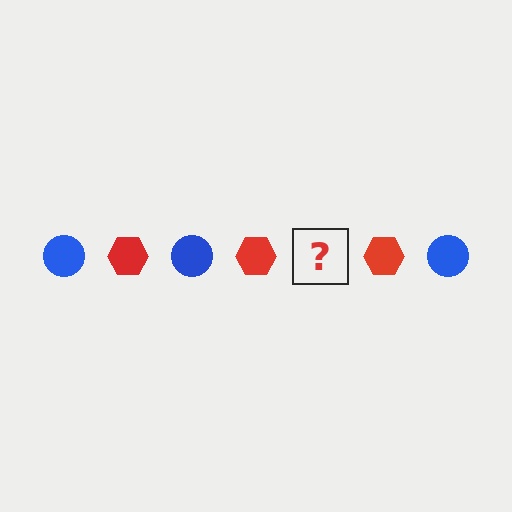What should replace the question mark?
The question mark should be replaced with a blue circle.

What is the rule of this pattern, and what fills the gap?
The rule is that the pattern alternates between blue circle and red hexagon. The gap should be filled with a blue circle.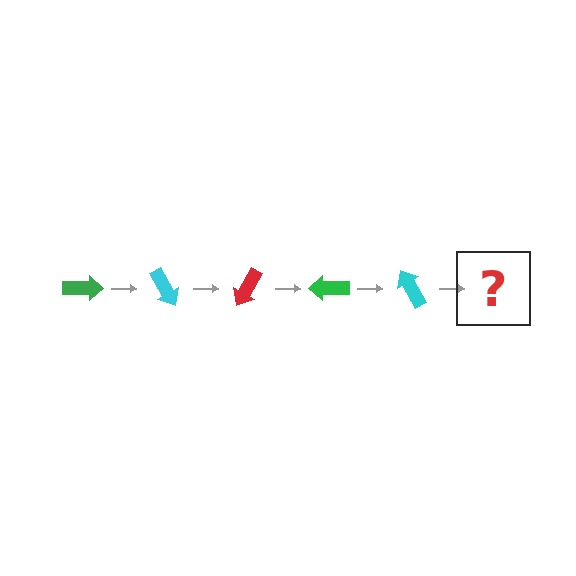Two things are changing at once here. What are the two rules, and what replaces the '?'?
The two rules are that it rotates 60 degrees each step and the color cycles through green, cyan, and red. The '?' should be a red arrow, rotated 300 degrees from the start.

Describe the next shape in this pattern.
It should be a red arrow, rotated 300 degrees from the start.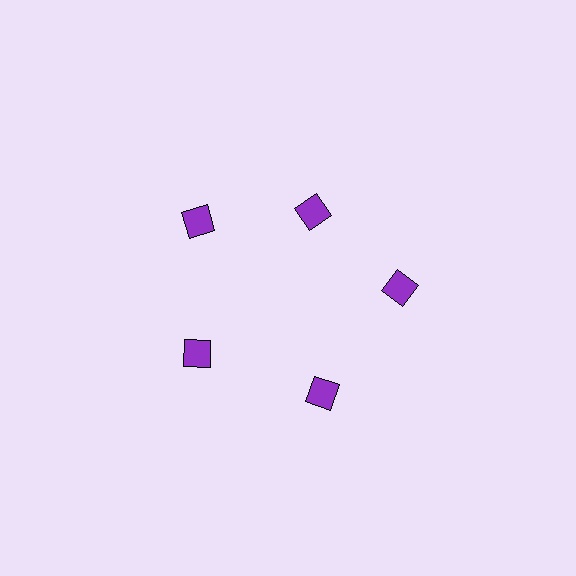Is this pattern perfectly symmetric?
No. The 5 purple squares are arranged in a ring, but one element near the 1 o'clock position is pulled inward toward the center, breaking the 5-fold rotational symmetry.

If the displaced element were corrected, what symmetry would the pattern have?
It would have 5-fold rotational symmetry — the pattern would map onto itself every 72 degrees.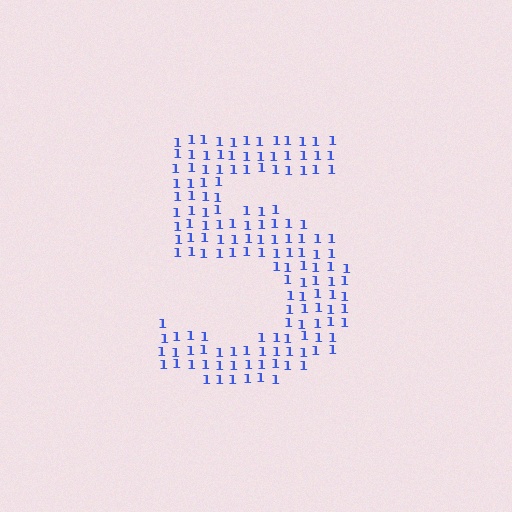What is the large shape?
The large shape is the digit 5.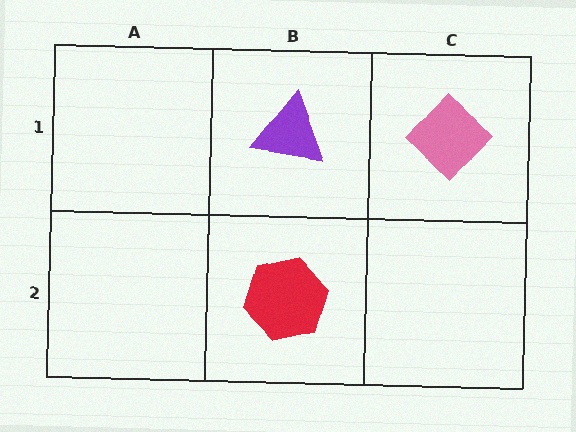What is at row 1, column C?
A pink diamond.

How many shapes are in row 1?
2 shapes.